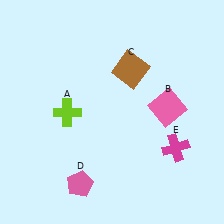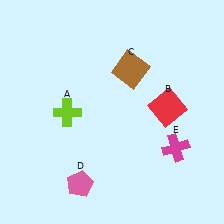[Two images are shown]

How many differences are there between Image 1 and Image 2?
There is 1 difference between the two images.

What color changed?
The square (B) changed from pink in Image 1 to red in Image 2.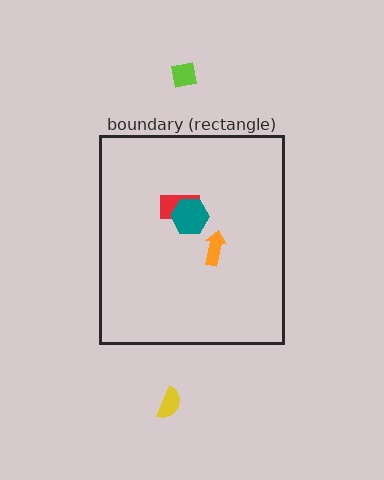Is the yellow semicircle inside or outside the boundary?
Outside.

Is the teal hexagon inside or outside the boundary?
Inside.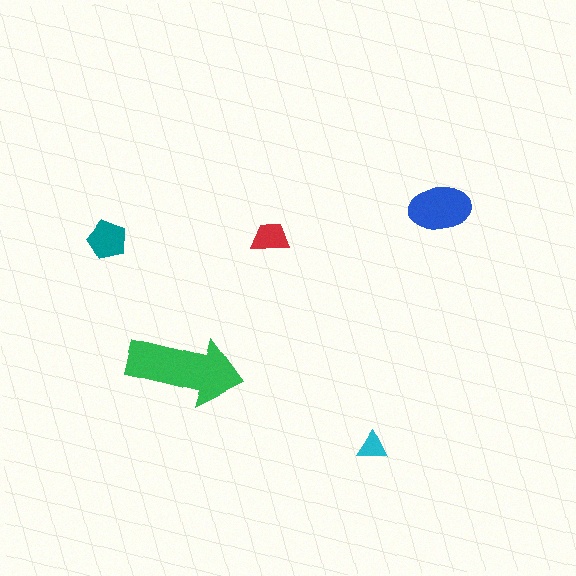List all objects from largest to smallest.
The green arrow, the blue ellipse, the teal pentagon, the red trapezoid, the cyan triangle.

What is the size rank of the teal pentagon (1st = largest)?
3rd.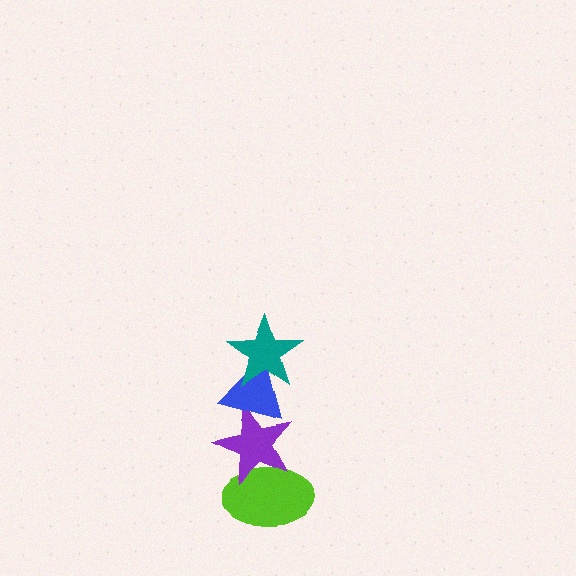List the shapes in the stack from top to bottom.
From top to bottom: the teal star, the blue triangle, the purple star, the lime ellipse.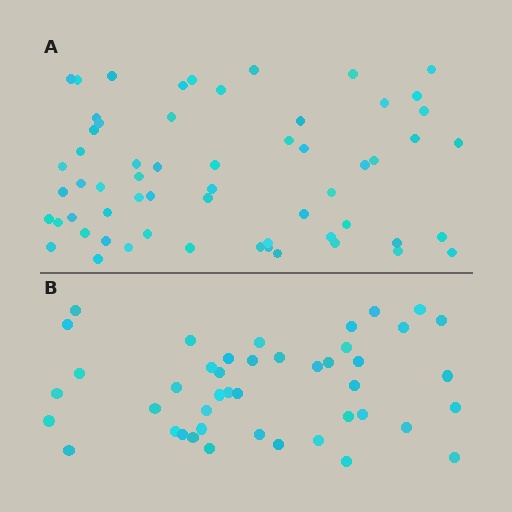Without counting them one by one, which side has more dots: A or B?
Region A (the top region) has more dots.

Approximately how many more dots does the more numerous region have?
Region A has approximately 15 more dots than region B.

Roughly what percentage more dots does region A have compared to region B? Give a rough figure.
About 35% more.